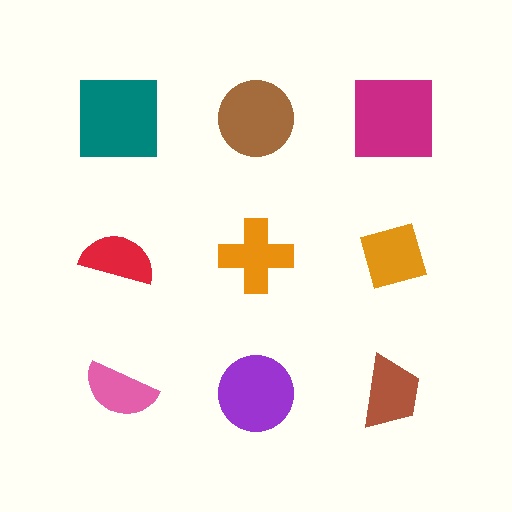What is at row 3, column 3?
A brown trapezoid.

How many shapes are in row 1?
3 shapes.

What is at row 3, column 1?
A pink semicircle.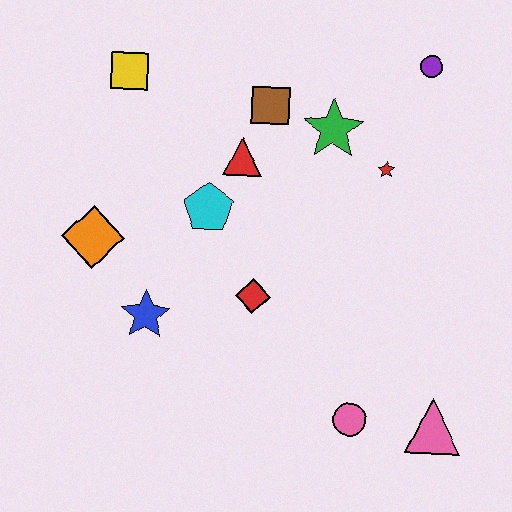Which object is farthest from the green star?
The pink triangle is farthest from the green star.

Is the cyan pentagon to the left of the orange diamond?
No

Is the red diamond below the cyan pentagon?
Yes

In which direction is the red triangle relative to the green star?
The red triangle is to the left of the green star.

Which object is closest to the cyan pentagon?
The red triangle is closest to the cyan pentagon.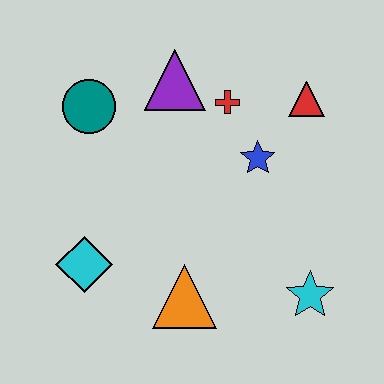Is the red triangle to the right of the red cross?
Yes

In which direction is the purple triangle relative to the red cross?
The purple triangle is to the left of the red cross.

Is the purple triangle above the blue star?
Yes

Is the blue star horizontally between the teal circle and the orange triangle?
No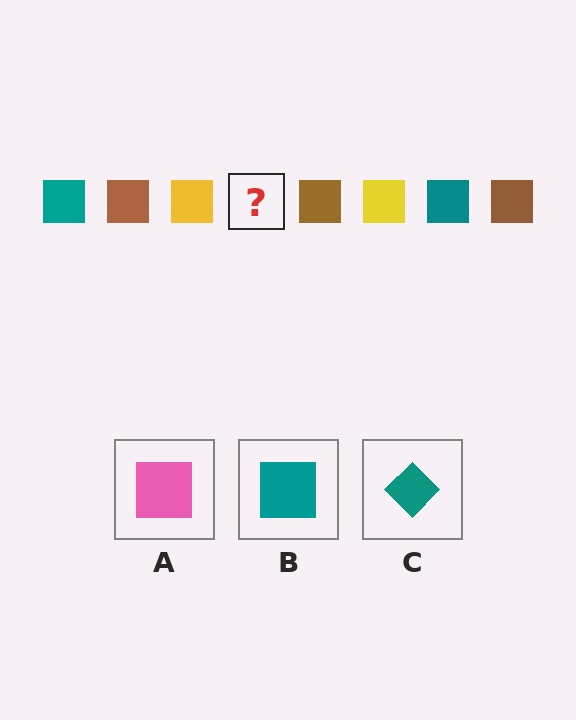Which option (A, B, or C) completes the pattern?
B.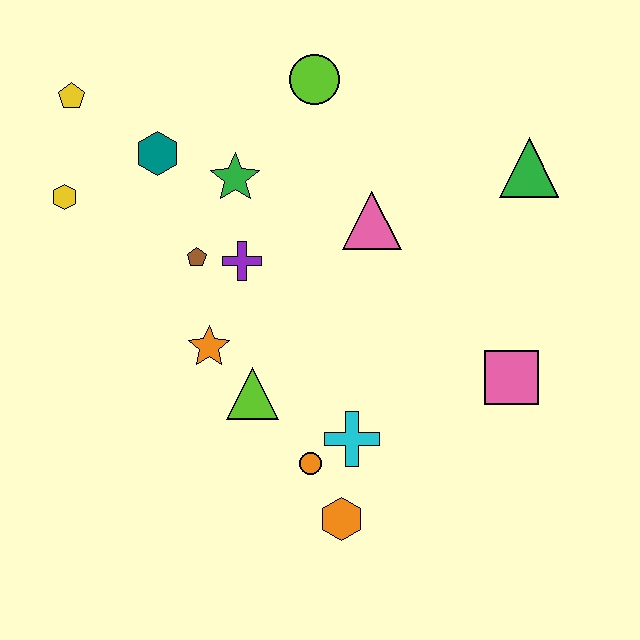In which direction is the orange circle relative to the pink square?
The orange circle is to the left of the pink square.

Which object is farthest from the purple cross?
The green triangle is farthest from the purple cross.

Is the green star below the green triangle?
Yes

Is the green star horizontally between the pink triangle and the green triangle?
No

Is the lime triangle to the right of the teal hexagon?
Yes